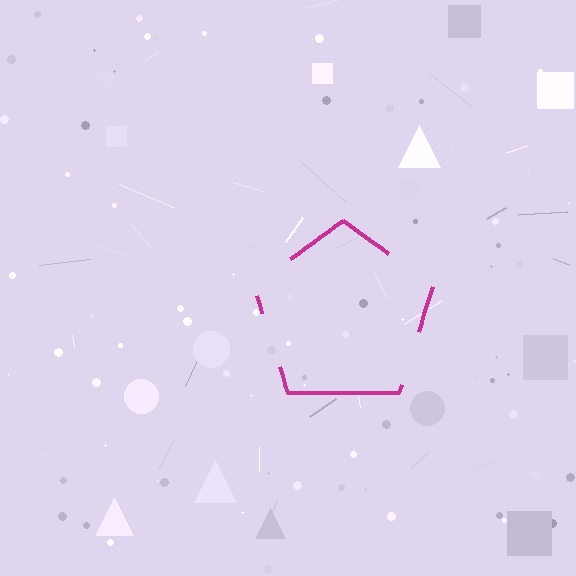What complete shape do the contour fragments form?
The contour fragments form a pentagon.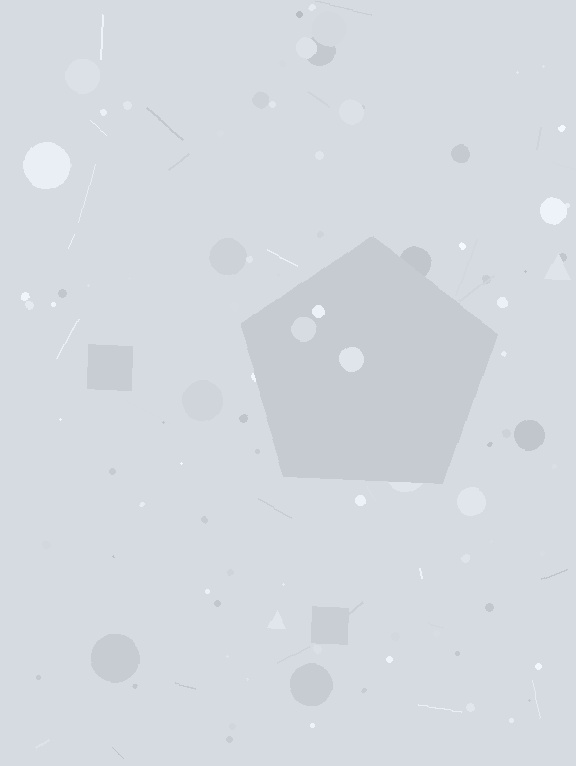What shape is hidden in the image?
A pentagon is hidden in the image.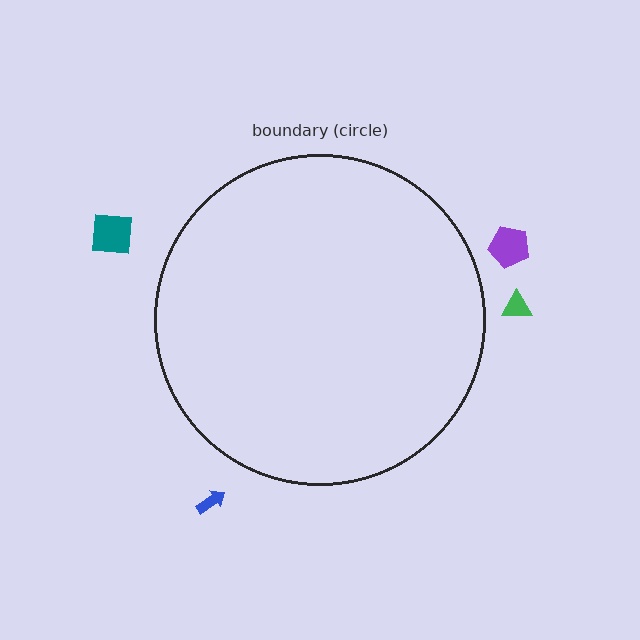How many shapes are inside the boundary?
0 inside, 4 outside.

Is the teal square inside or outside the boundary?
Outside.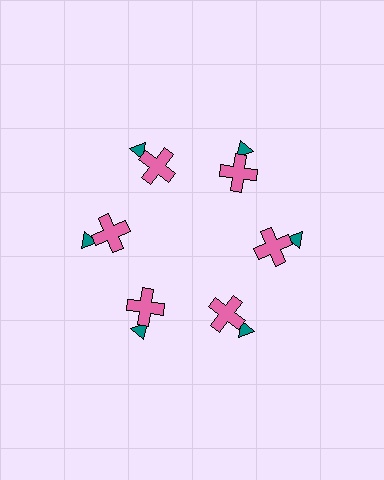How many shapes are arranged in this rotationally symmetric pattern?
There are 12 shapes, arranged in 6 groups of 2.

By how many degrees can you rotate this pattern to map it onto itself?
The pattern maps onto itself every 60 degrees of rotation.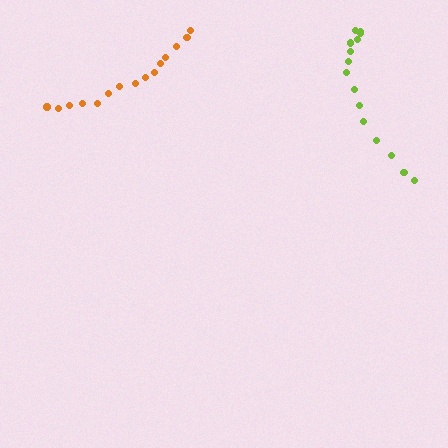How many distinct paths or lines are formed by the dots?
There are 2 distinct paths.